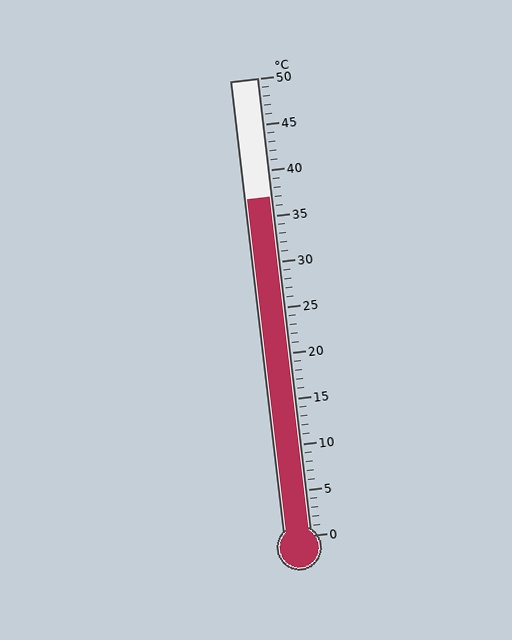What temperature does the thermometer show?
The thermometer shows approximately 37°C.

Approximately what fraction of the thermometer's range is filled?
The thermometer is filled to approximately 75% of its range.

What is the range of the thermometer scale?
The thermometer scale ranges from 0°C to 50°C.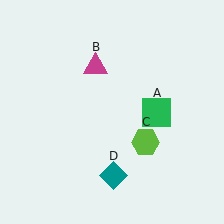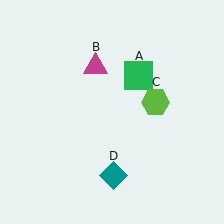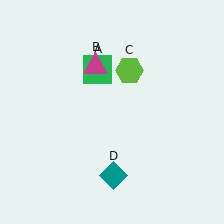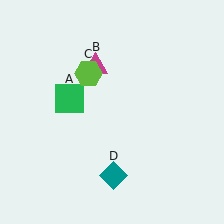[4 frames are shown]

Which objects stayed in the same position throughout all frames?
Magenta triangle (object B) and teal diamond (object D) remained stationary.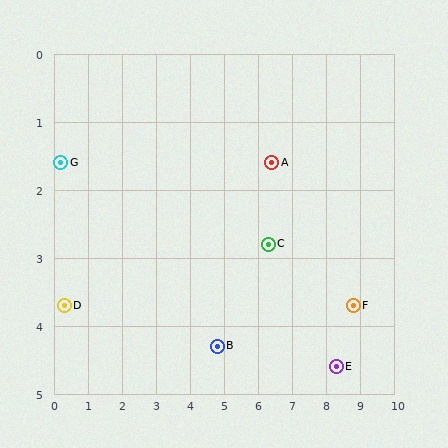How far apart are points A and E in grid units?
Points A and E are about 3.6 grid units apart.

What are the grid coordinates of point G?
Point G is at approximately (0.2, 1.6).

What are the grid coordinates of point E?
Point E is at approximately (8.3, 4.6).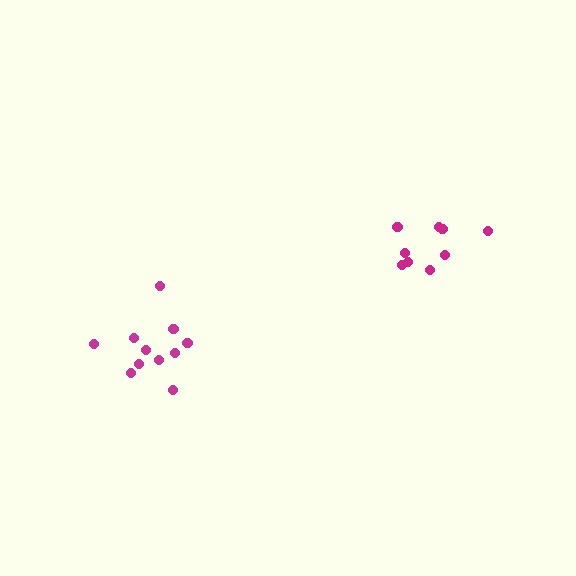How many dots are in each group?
Group 1: 9 dots, Group 2: 11 dots (20 total).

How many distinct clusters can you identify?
There are 2 distinct clusters.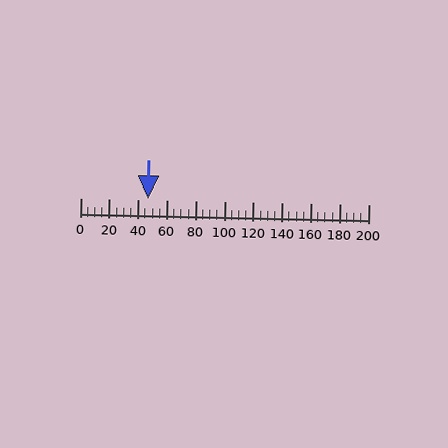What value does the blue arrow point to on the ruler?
The blue arrow points to approximately 47.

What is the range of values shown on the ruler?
The ruler shows values from 0 to 200.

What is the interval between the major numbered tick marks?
The major tick marks are spaced 20 units apart.